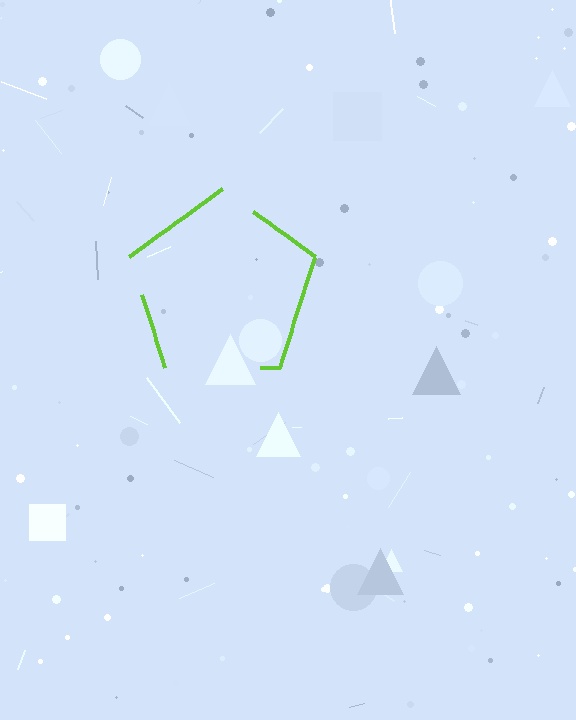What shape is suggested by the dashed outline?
The dashed outline suggests a pentagon.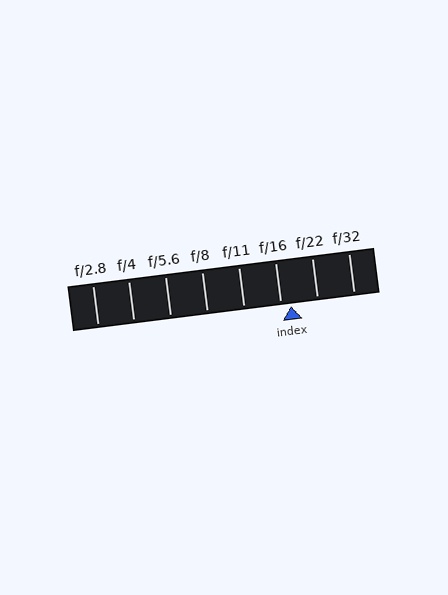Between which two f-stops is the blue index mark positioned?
The index mark is between f/16 and f/22.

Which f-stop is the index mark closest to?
The index mark is closest to f/16.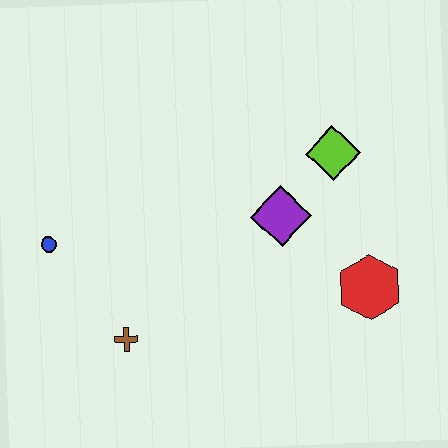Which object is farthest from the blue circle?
The red hexagon is farthest from the blue circle.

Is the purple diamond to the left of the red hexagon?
Yes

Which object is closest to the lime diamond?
The purple diamond is closest to the lime diamond.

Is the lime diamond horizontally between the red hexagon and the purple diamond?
Yes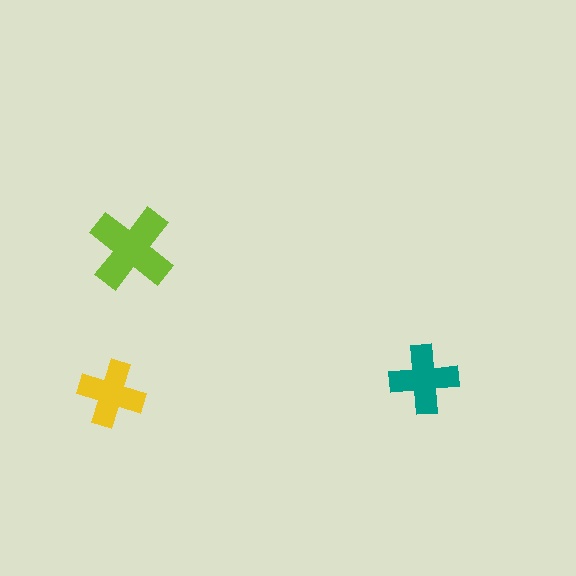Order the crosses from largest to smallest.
the lime one, the teal one, the yellow one.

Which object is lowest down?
The yellow cross is bottommost.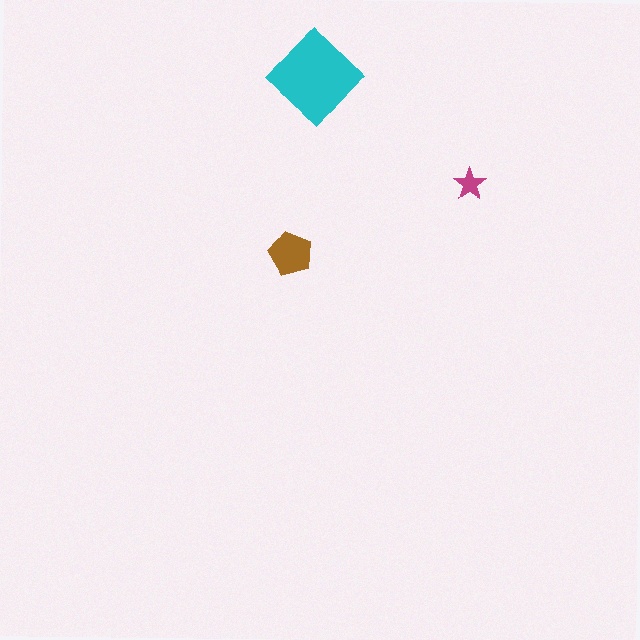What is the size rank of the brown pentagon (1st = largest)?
2nd.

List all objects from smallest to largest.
The magenta star, the brown pentagon, the cyan diamond.